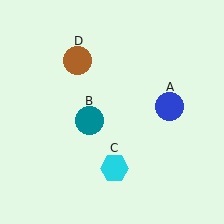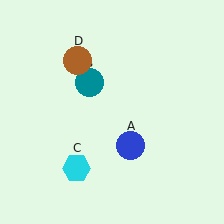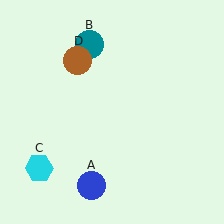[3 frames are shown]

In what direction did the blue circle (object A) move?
The blue circle (object A) moved down and to the left.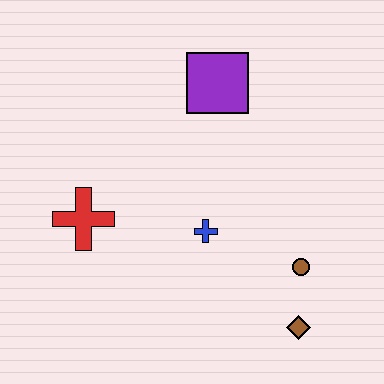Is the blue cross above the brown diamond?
Yes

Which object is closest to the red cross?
The blue cross is closest to the red cross.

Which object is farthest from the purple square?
The brown diamond is farthest from the purple square.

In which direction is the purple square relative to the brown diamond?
The purple square is above the brown diamond.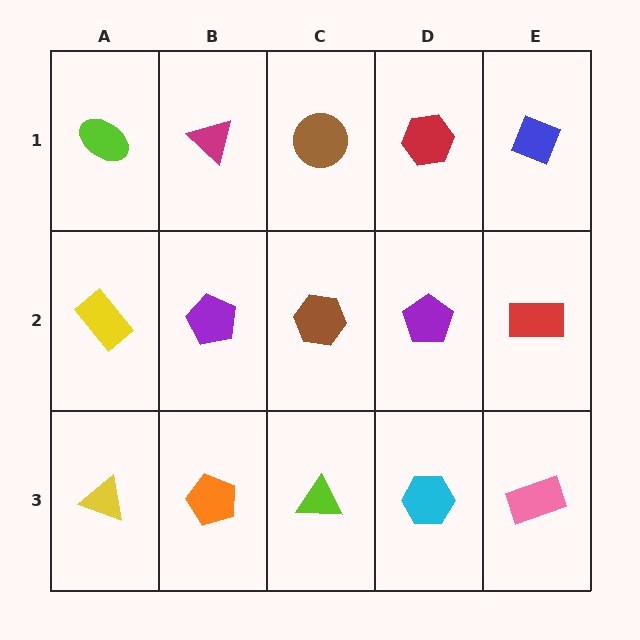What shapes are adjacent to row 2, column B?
A magenta triangle (row 1, column B), an orange pentagon (row 3, column B), a yellow rectangle (row 2, column A), a brown hexagon (row 2, column C).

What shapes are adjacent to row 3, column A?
A yellow rectangle (row 2, column A), an orange pentagon (row 3, column B).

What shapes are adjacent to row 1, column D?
A purple pentagon (row 2, column D), a brown circle (row 1, column C), a blue diamond (row 1, column E).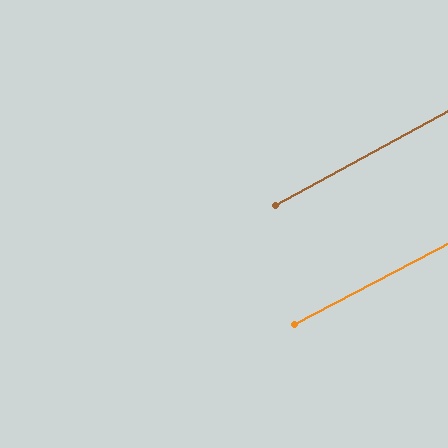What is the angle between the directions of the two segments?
Approximately 1 degree.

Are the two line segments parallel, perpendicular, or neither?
Parallel — their directions differ by only 0.7°.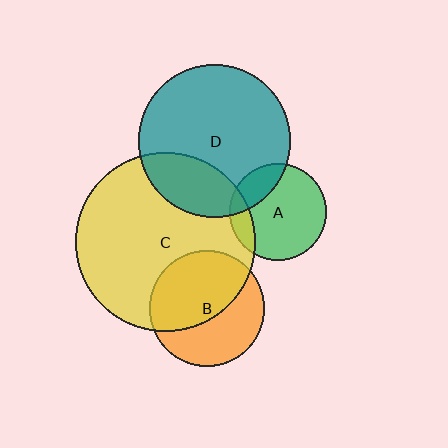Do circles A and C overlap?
Yes.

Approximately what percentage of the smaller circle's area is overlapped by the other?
Approximately 15%.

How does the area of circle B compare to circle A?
Approximately 1.4 times.